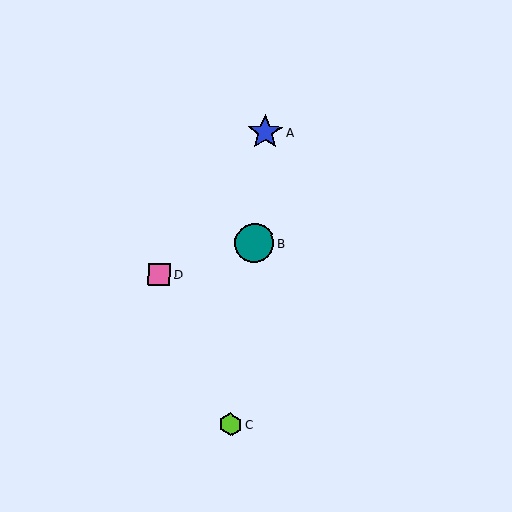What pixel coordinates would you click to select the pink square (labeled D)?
Click at (159, 275) to select the pink square D.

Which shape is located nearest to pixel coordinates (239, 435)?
The lime hexagon (labeled C) at (231, 425) is nearest to that location.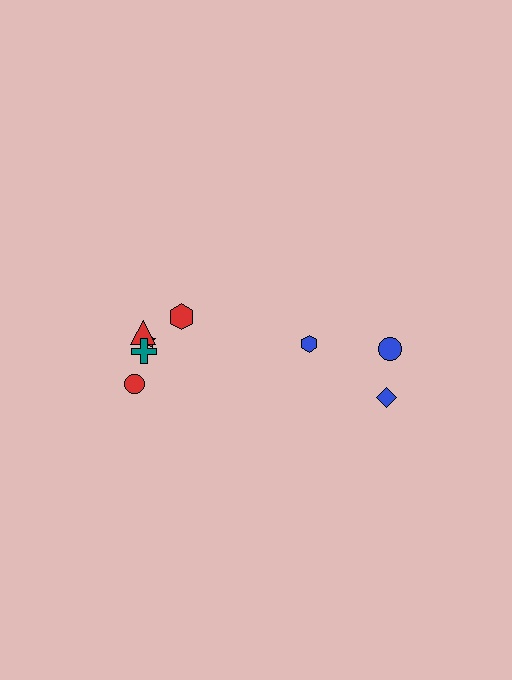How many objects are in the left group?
There are 5 objects.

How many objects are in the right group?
There are 3 objects.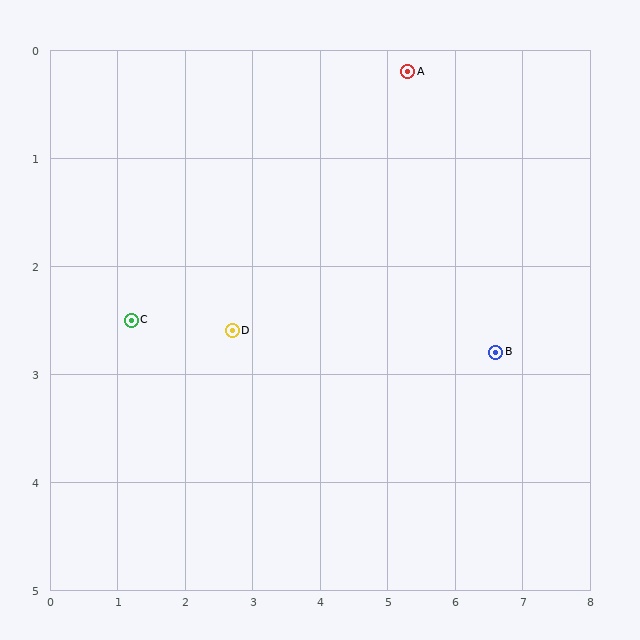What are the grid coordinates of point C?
Point C is at approximately (1.2, 2.5).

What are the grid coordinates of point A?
Point A is at approximately (5.3, 0.2).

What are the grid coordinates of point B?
Point B is at approximately (6.6, 2.8).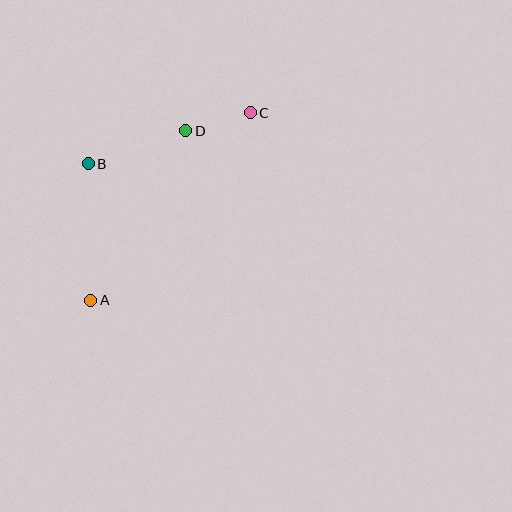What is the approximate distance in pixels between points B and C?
The distance between B and C is approximately 170 pixels.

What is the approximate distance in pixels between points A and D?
The distance between A and D is approximately 194 pixels.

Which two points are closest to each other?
Points C and D are closest to each other.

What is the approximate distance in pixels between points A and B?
The distance between A and B is approximately 136 pixels.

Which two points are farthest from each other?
Points A and C are farthest from each other.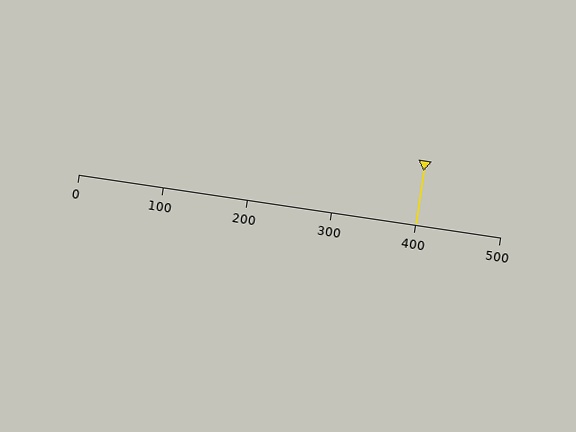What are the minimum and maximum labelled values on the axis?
The axis runs from 0 to 500.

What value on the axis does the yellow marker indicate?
The marker indicates approximately 400.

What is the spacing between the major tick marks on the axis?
The major ticks are spaced 100 apart.